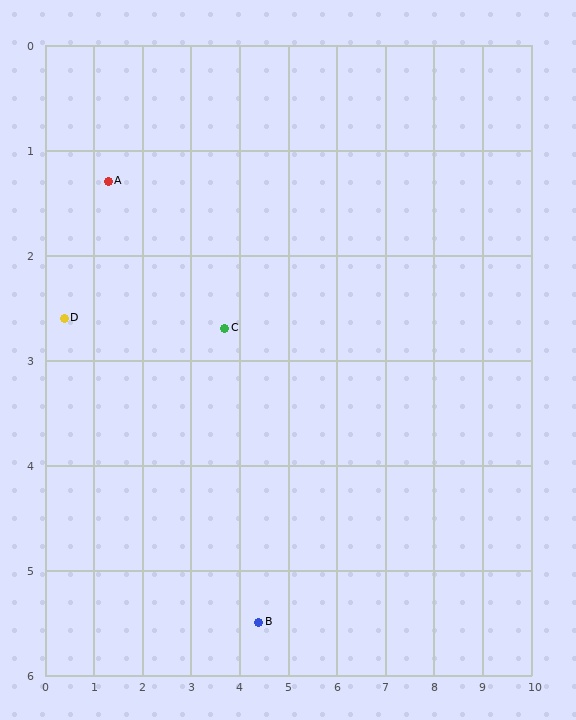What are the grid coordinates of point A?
Point A is at approximately (1.3, 1.3).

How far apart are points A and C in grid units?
Points A and C are about 2.8 grid units apart.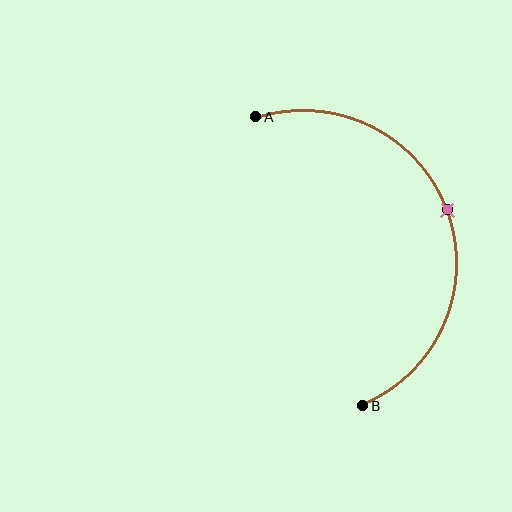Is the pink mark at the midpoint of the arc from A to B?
Yes. The pink mark lies on the arc at equal arc-length from both A and B — it is the arc midpoint.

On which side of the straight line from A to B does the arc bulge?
The arc bulges to the right of the straight line connecting A and B.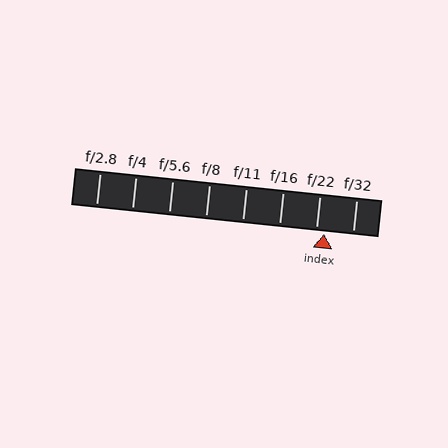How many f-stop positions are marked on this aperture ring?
There are 8 f-stop positions marked.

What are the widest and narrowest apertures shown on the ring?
The widest aperture shown is f/2.8 and the narrowest is f/32.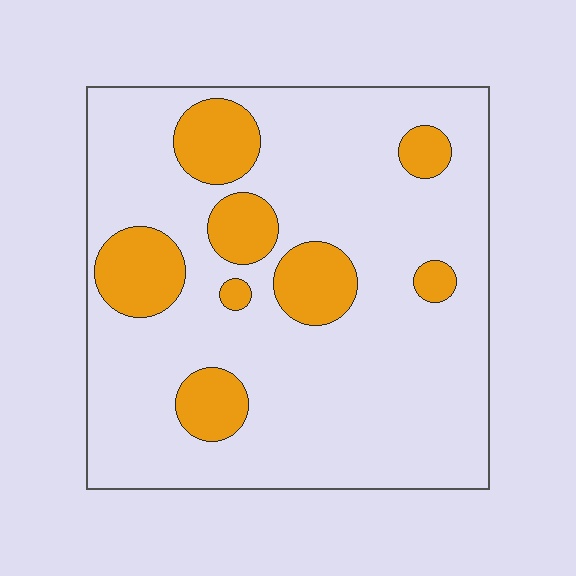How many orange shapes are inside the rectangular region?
8.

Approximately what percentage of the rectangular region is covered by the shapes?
Approximately 20%.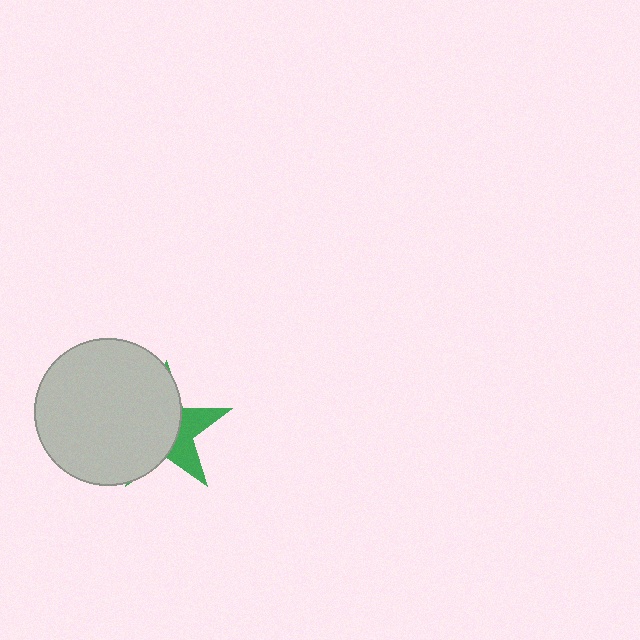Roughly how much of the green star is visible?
A small part of it is visible (roughly 34%).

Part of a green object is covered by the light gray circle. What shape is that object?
It is a star.